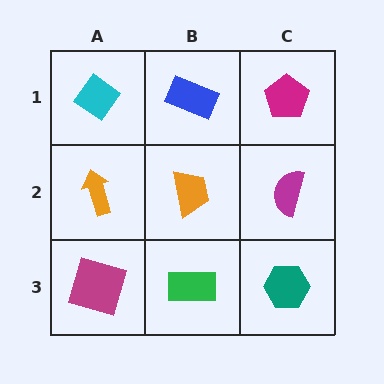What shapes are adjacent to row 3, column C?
A magenta semicircle (row 2, column C), a green rectangle (row 3, column B).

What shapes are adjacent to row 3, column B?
An orange trapezoid (row 2, column B), a magenta square (row 3, column A), a teal hexagon (row 3, column C).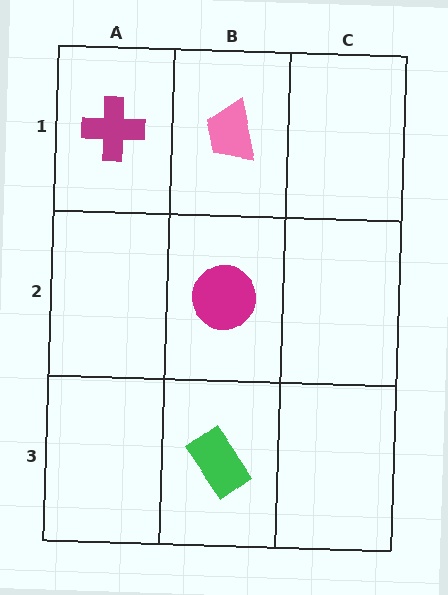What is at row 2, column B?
A magenta circle.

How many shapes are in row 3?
1 shape.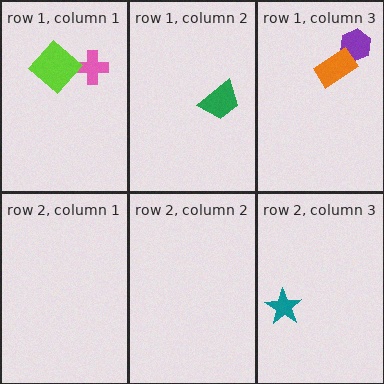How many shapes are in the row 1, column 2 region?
1.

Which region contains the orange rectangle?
The row 1, column 3 region.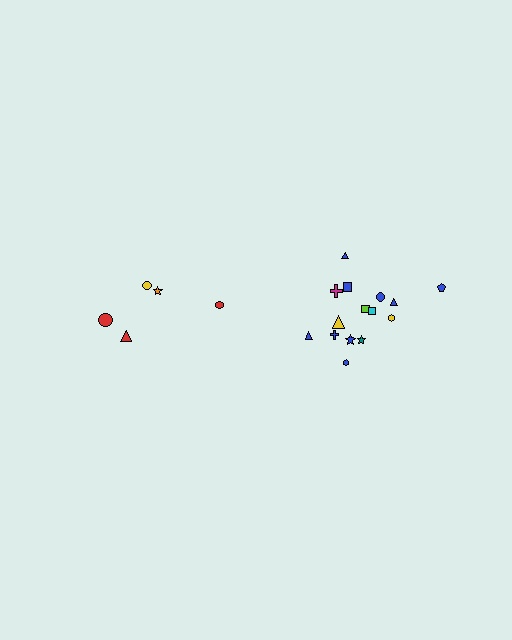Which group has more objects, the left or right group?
The right group.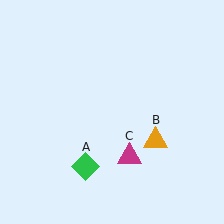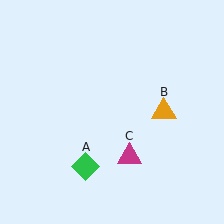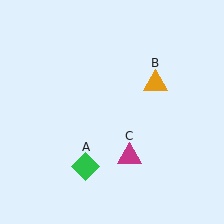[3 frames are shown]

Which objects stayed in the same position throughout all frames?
Green diamond (object A) and magenta triangle (object C) remained stationary.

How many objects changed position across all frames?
1 object changed position: orange triangle (object B).